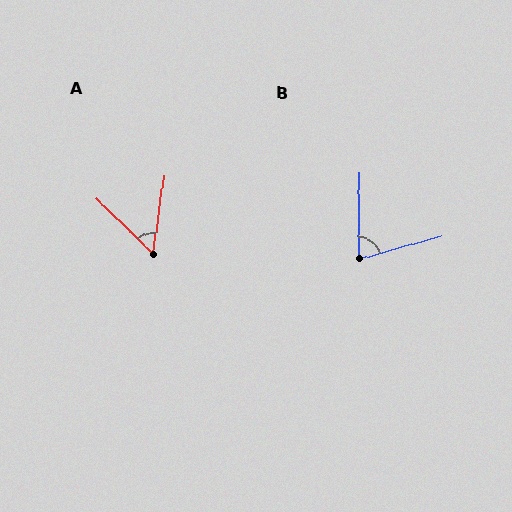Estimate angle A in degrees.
Approximately 54 degrees.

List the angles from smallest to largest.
A (54°), B (75°).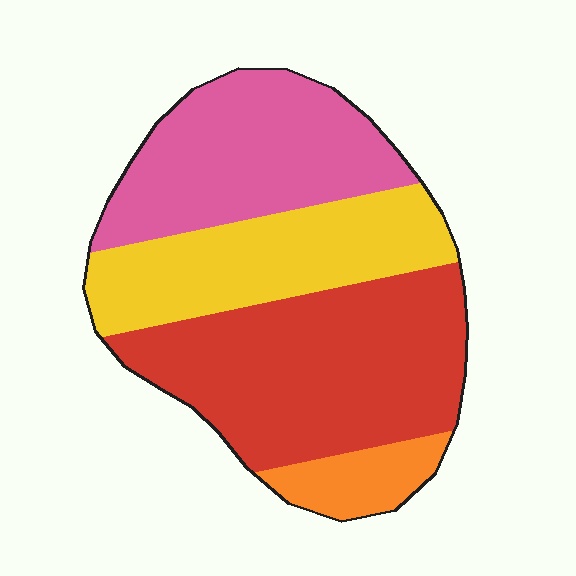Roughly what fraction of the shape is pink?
Pink covers 28% of the shape.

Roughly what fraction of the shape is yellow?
Yellow covers around 25% of the shape.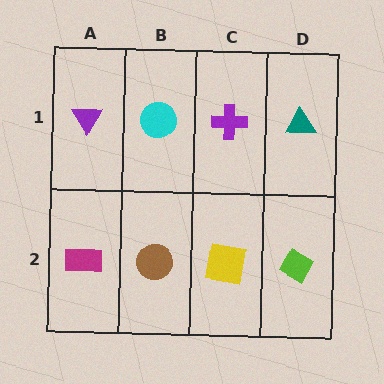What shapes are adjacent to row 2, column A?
A purple triangle (row 1, column A), a brown circle (row 2, column B).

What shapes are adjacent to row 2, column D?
A teal triangle (row 1, column D), a yellow square (row 2, column C).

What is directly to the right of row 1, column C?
A teal triangle.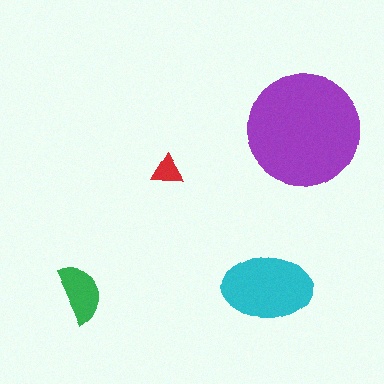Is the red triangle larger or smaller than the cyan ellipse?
Smaller.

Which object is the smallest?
The red triangle.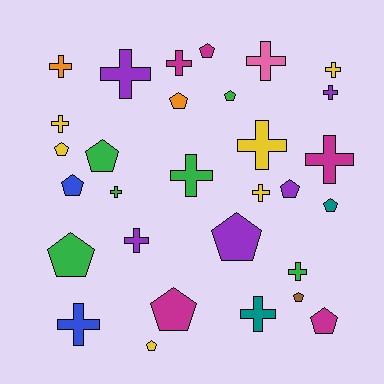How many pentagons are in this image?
There are 14 pentagons.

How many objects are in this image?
There are 30 objects.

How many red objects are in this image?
There are no red objects.